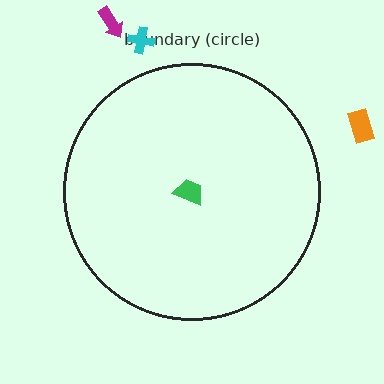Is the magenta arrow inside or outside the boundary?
Outside.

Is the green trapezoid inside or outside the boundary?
Inside.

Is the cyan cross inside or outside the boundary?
Outside.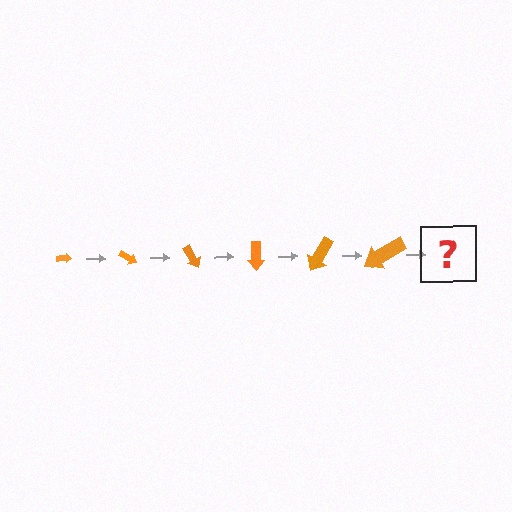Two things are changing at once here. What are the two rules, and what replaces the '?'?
The two rules are that the arrow grows larger each step and it rotates 30 degrees each step. The '?' should be an arrow, larger than the previous one and rotated 180 degrees from the start.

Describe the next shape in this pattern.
It should be an arrow, larger than the previous one and rotated 180 degrees from the start.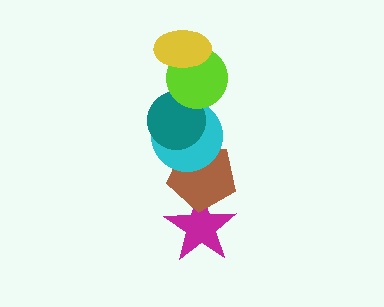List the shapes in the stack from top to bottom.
From top to bottom: the yellow ellipse, the lime circle, the teal circle, the cyan circle, the brown pentagon, the magenta star.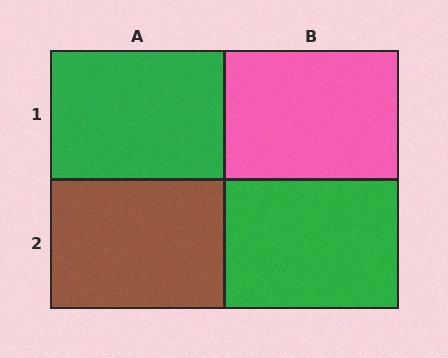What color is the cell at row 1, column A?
Green.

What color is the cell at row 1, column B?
Pink.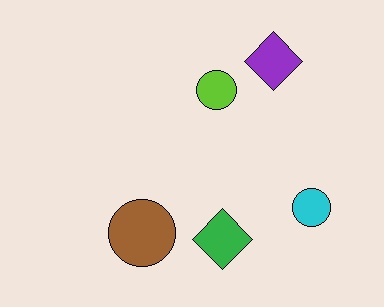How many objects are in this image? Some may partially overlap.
There are 5 objects.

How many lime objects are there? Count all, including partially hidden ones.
There is 1 lime object.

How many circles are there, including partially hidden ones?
There are 3 circles.